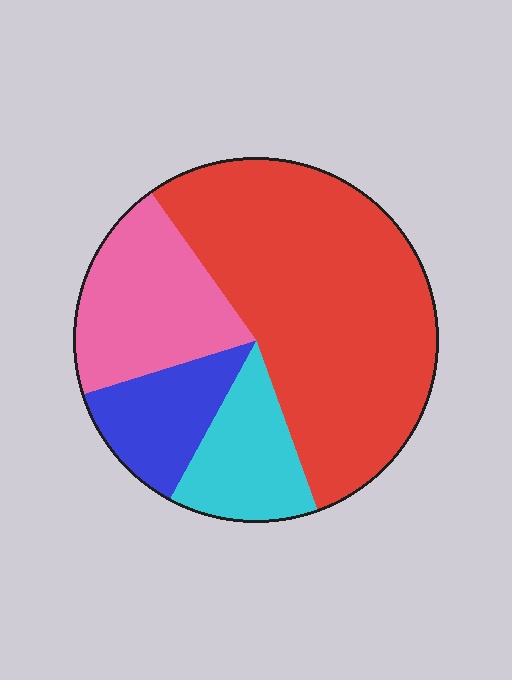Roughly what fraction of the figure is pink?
Pink covers about 20% of the figure.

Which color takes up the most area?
Red, at roughly 55%.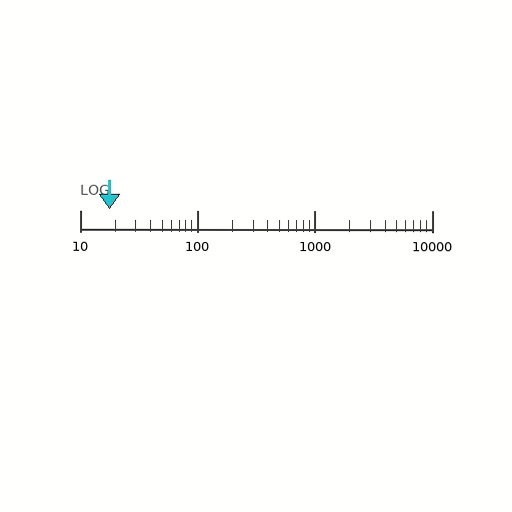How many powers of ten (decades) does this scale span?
The scale spans 3 decades, from 10 to 10000.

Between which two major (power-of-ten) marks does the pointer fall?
The pointer is between 10 and 100.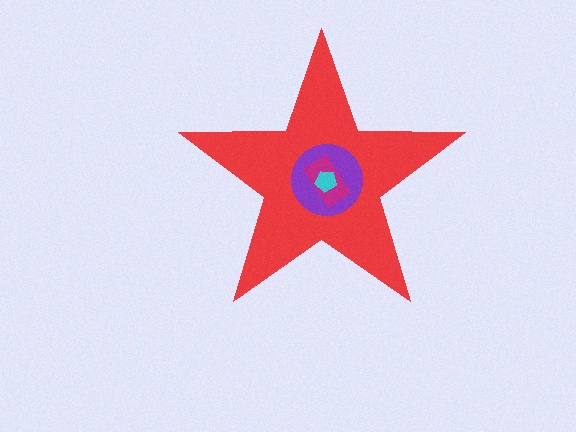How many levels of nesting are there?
4.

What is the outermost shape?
The red star.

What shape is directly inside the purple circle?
The magenta rectangle.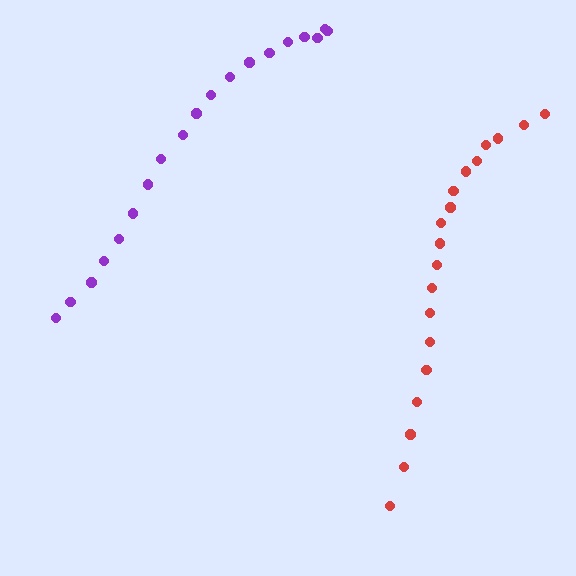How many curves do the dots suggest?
There are 2 distinct paths.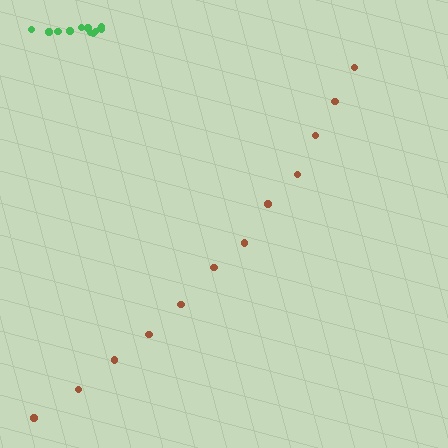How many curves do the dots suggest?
There are 2 distinct paths.